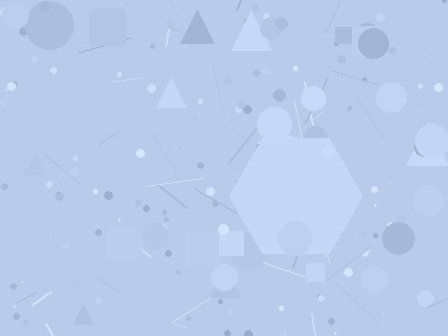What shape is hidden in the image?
A hexagon is hidden in the image.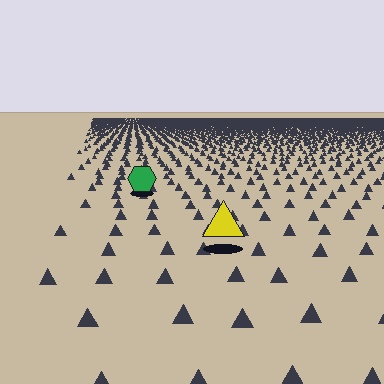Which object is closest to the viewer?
The yellow triangle is closest. The texture marks near it are larger and more spread out.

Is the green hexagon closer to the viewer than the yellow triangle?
No. The yellow triangle is closer — you can tell from the texture gradient: the ground texture is coarser near it.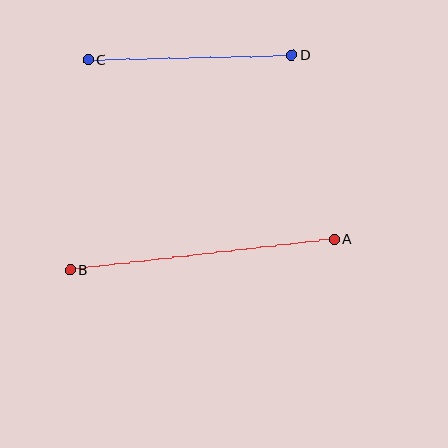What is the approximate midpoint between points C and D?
The midpoint is at approximately (190, 58) pixels.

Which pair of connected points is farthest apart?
Points A and B are farthest apart.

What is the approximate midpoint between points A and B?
The midpoint is at approximately (202, 255) pixels.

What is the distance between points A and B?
The distance is approximately 266 pixels.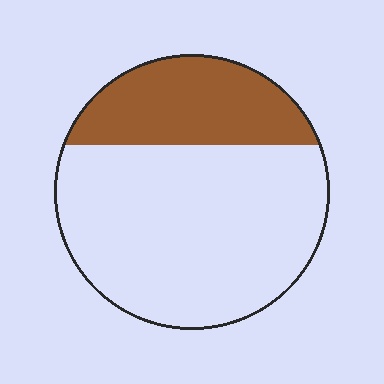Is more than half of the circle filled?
No.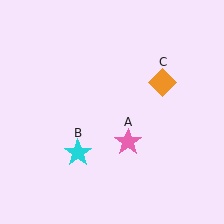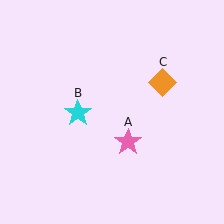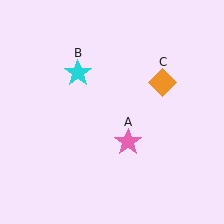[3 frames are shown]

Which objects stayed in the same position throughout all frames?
Pink star (object A) and orange diamond (object C) remained stationary.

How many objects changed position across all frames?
1 object changed position: cyan star (object B).